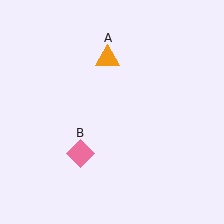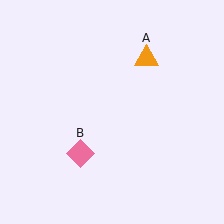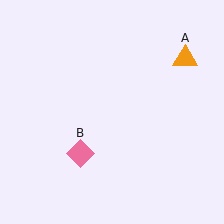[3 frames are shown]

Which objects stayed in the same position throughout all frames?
Pink diamond (object B) remained stationary.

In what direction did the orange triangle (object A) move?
The orange triangle (object A) moved right.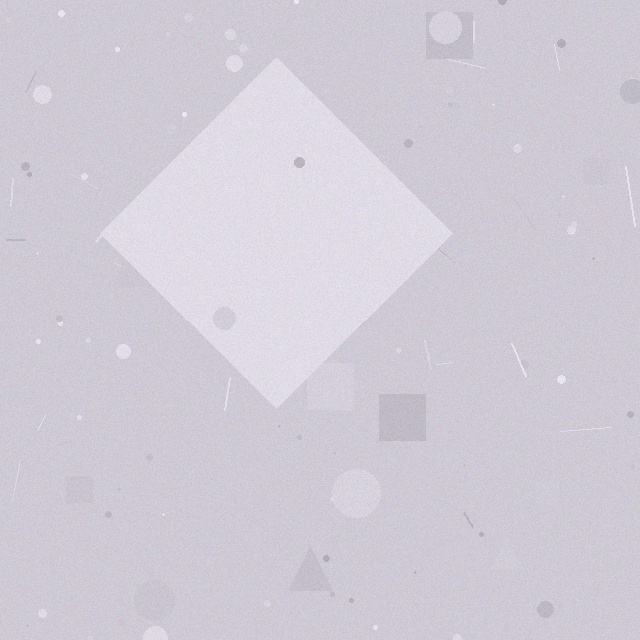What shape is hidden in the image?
A diamond is hidden in the image.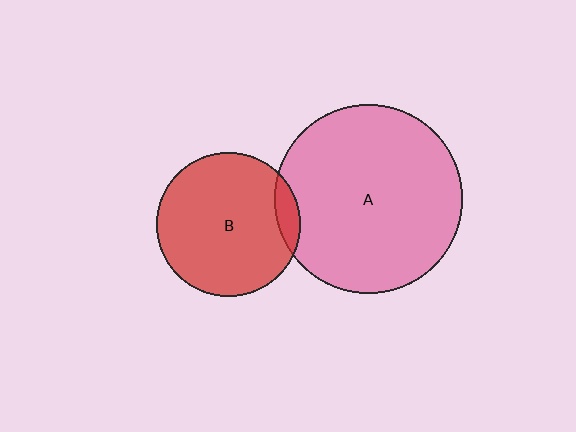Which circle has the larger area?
Circle A (pink).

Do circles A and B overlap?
Yes.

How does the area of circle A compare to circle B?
Approximately 1.7 times.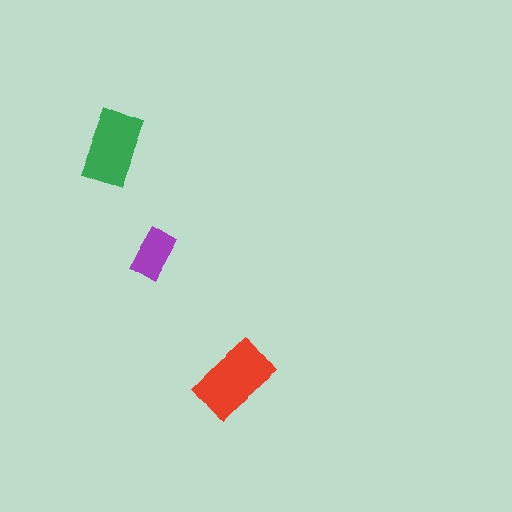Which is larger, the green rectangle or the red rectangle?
The red one.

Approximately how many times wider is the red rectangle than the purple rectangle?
About 1.5 times wider.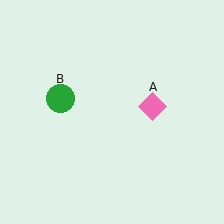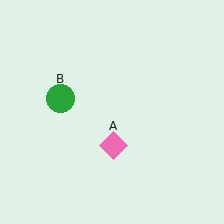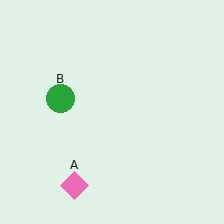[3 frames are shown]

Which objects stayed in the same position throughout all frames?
Green circle (object B) remained stationary.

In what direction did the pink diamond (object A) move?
The pink diamond (object A) moved down and to the left.